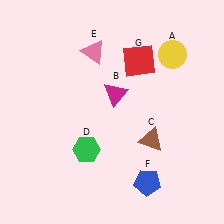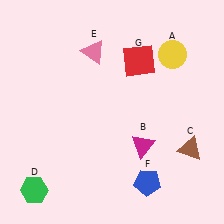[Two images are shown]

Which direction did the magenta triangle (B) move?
The magenta triangle (B) moved down.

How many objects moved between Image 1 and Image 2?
3 objects moved between the two images.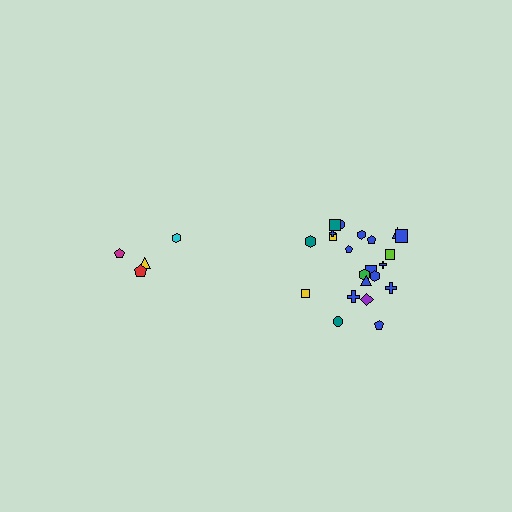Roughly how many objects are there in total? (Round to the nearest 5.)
Roughly 25 objects in total.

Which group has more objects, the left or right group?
The right group.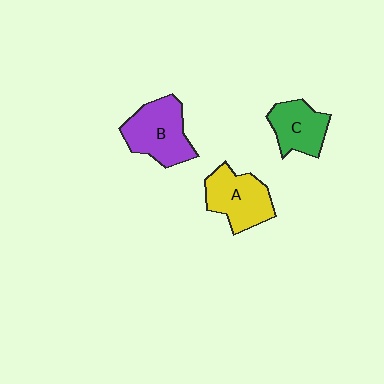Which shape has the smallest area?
Shape C (green).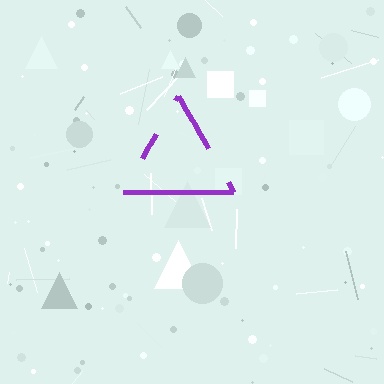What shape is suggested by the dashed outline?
The dashed outline suggests a triangle.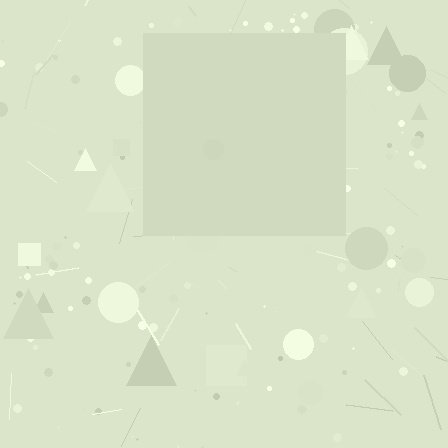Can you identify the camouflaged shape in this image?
The camouflaged shape is a square.